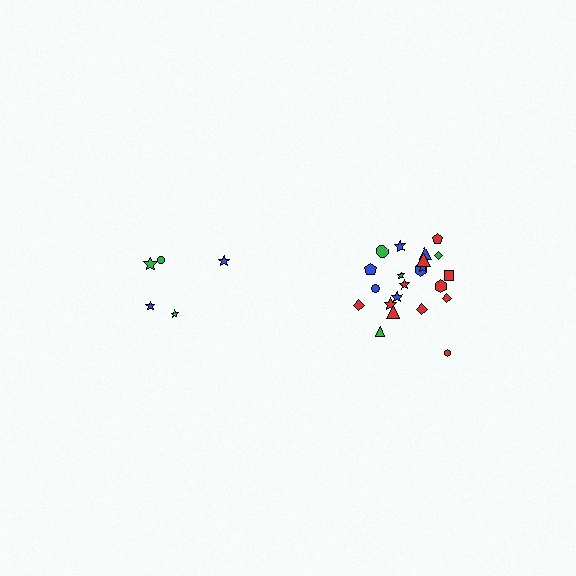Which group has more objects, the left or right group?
The right group.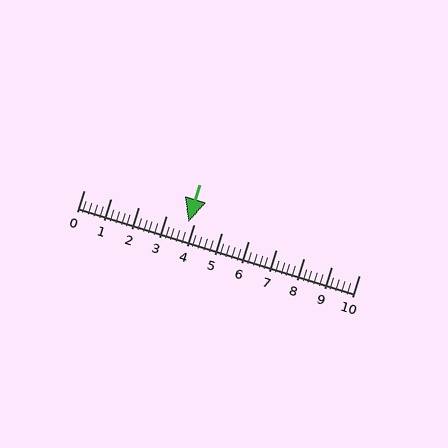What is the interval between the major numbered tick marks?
The major tick marks are spaced 1 units apart.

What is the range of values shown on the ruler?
The ruler shows values from 0 to 10.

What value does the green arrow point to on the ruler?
The green arrow points to approximately 3.8.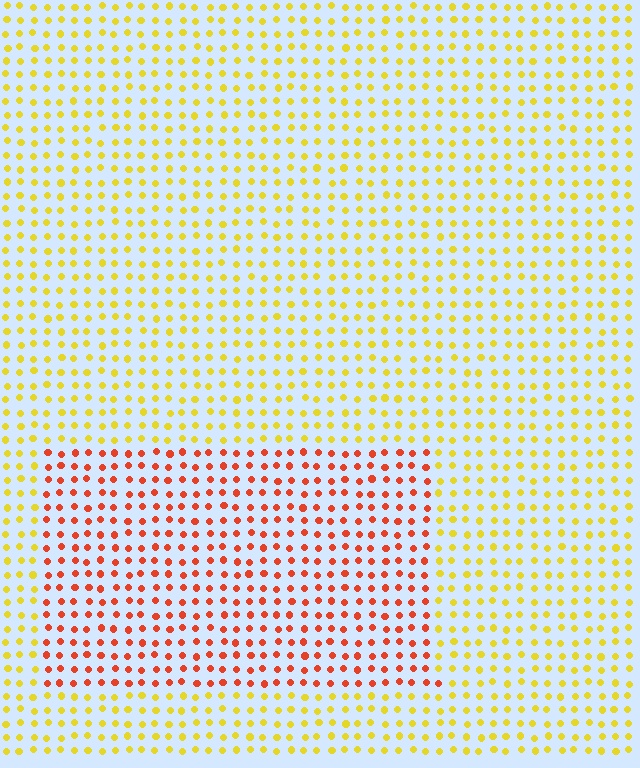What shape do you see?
I see a rectangle.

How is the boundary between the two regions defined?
The boundary is defined purely by a slight shift in hue (about 48 degrees). Spacing, size, and orientation are identical on both sides.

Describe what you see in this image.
The image is filled with small yellow elements in a uniform arrangement. A rectangle-shaped region is visible where the elements are tinted to a slightly different hue, forming a subtle color boundary.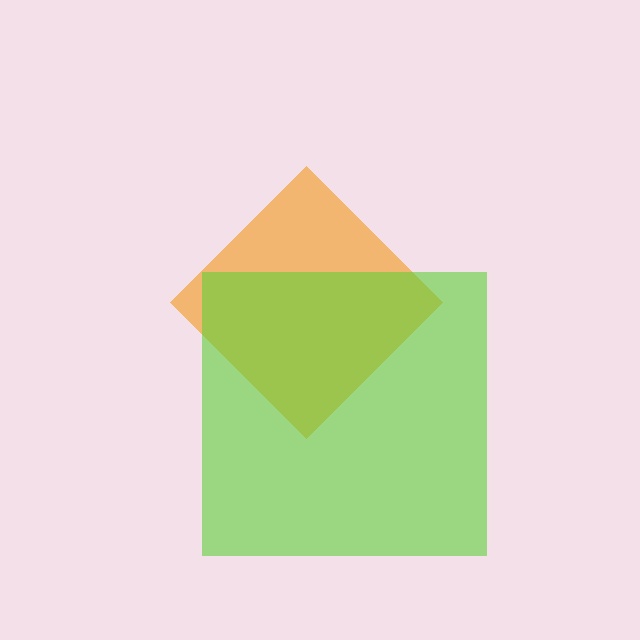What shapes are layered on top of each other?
The layered shapes are: an orange diamond, a lime square.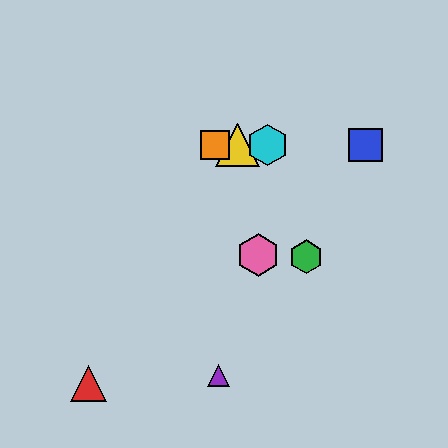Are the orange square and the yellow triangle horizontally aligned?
Yes, both are at y≈145.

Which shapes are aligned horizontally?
The blue square, the yellow triangle, the orange square, the cyan hexagon are aligned horizontally.